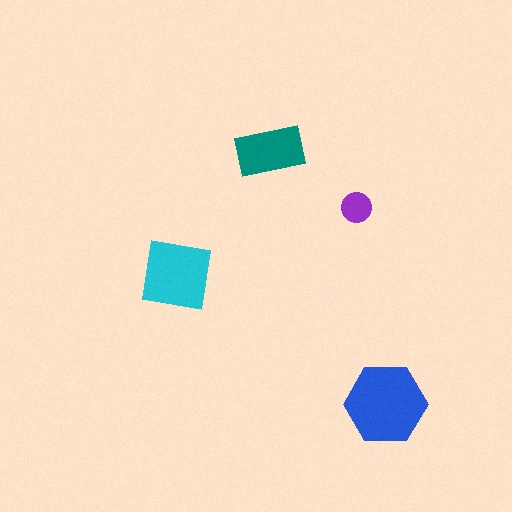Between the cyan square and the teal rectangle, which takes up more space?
The cyan square.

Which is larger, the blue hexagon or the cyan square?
The blue hexagon.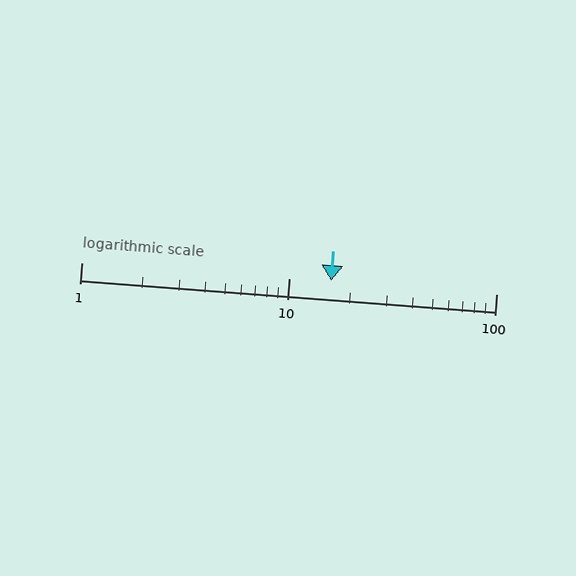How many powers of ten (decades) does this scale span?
The scale spans 2 decades, from 1 to 100.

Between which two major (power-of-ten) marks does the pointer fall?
The pointer is between 10 and 100.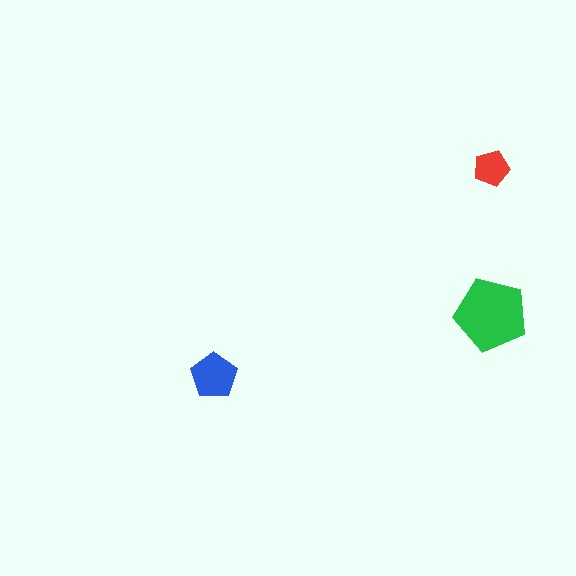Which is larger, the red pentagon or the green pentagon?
The green one.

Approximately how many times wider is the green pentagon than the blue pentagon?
About 1.5 times wider.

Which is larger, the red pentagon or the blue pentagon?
The blue one.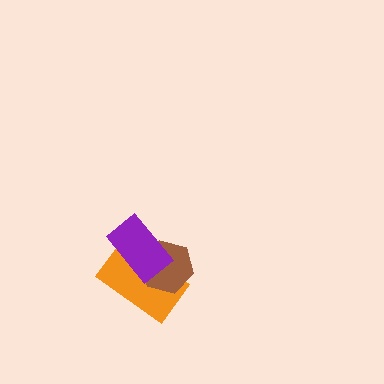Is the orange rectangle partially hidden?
Yes, it is partially covered by another shape.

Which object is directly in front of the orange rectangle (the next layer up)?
The brown hexagon is directly in front of the orange rectangle.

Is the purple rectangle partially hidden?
No, no other shape covers it.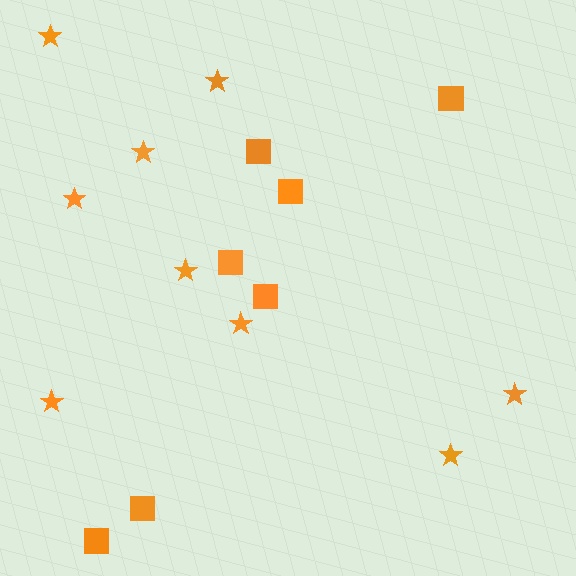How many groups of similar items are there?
There are 2 groups: one group of squares (7) and one group of stars (9).